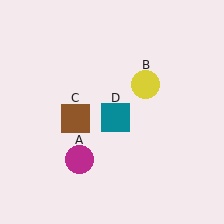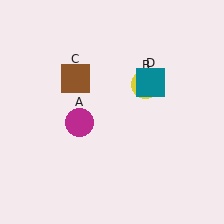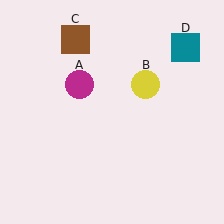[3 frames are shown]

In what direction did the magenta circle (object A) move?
The magenta circle (object A) moved up.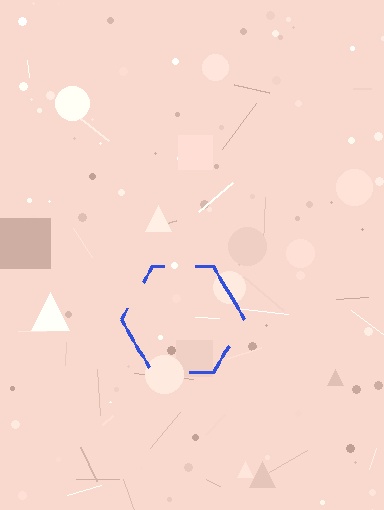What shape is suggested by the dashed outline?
The dashed outline suggests a hexagon.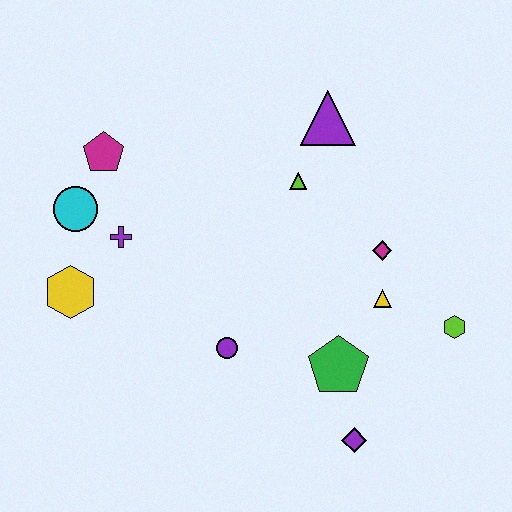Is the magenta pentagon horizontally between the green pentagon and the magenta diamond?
No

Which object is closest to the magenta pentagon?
The cyan circle is closest to the magenta pentagon.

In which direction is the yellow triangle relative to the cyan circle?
The yellow triangle is to the right of the cyan circle.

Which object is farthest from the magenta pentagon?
The lime hexagon is farthest from the magenta pentagon.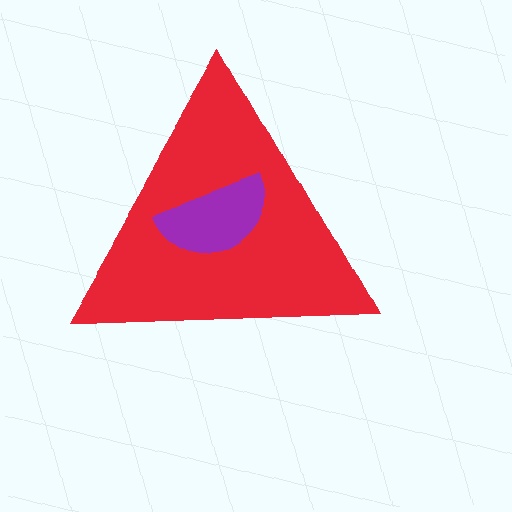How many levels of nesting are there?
2.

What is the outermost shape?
The red triangle.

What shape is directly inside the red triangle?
The purple semicircle.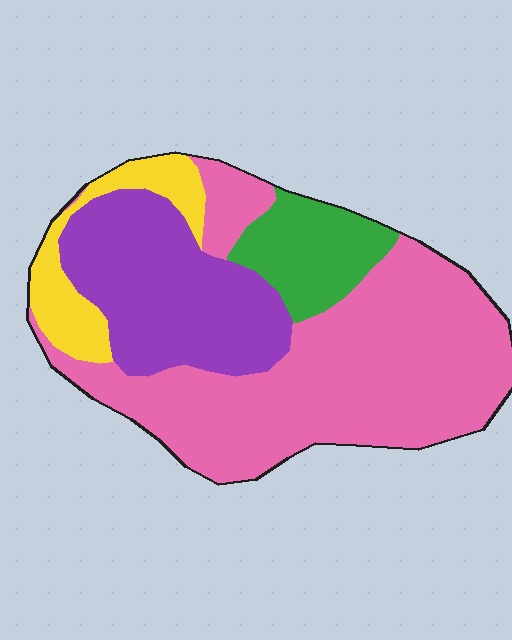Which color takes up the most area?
Pink, at roughly 55%.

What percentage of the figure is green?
Green takes up about one eighth (1/8) of the figure.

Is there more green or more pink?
Pink.